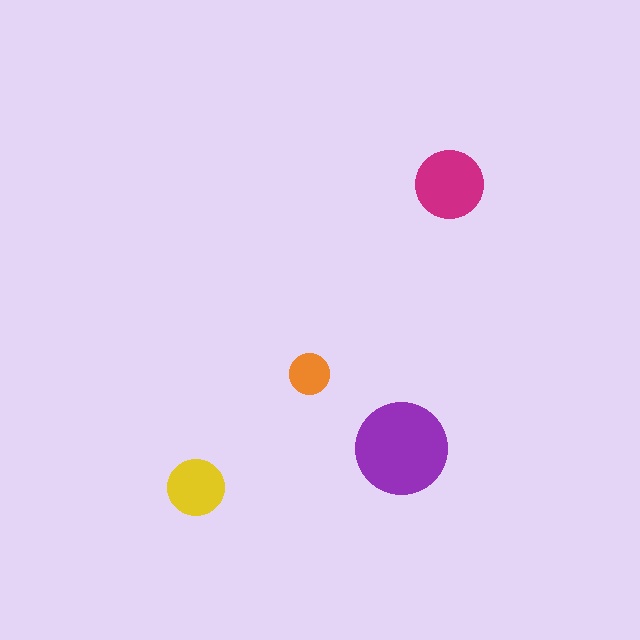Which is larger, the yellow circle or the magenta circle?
The magenta one.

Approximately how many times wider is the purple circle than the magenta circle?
About 1.5 times wider.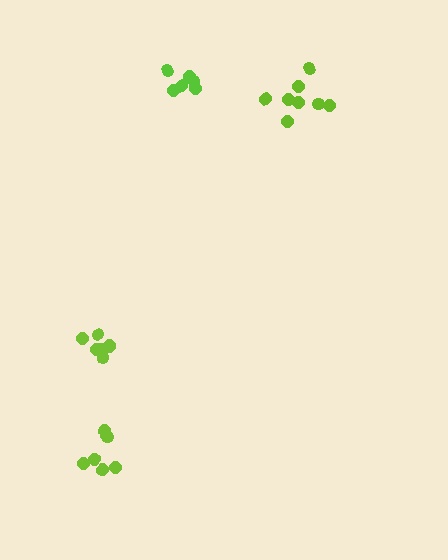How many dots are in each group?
Group 1: 8 dots, Group 2: 7 dots, Group 3: 7 dots, Group 4: 6 dots (28 total).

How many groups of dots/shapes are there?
There are 4 groups.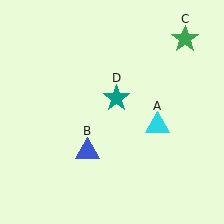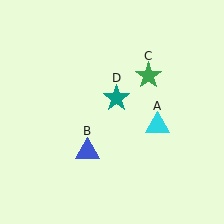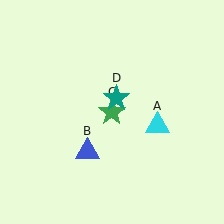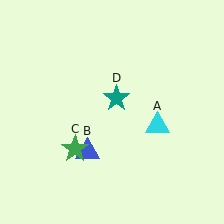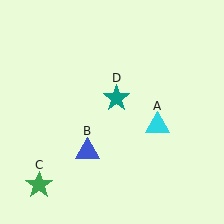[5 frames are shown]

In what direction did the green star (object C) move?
The green star (object C) moved down and to the left.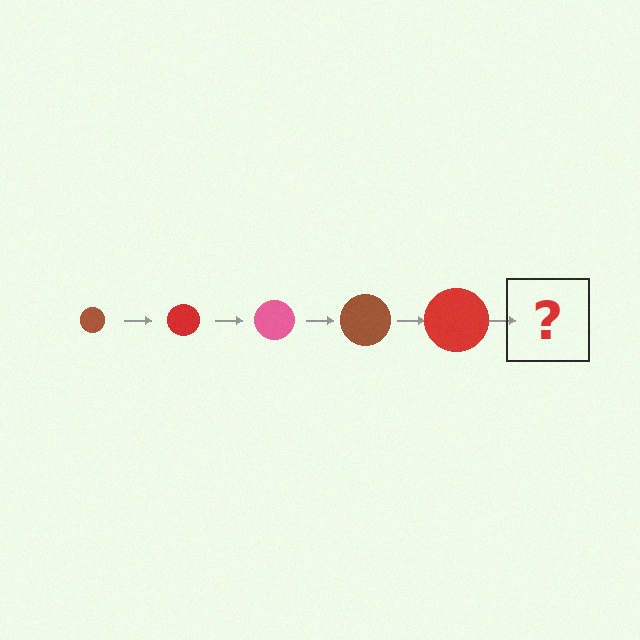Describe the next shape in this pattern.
It should be a pink circle, larger than the previous one.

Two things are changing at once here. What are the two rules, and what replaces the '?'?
The two rules are that the circle grows larger each step and the color cycles through brown, red, and pink. The '?' should be a pink circle, larger than the previous one.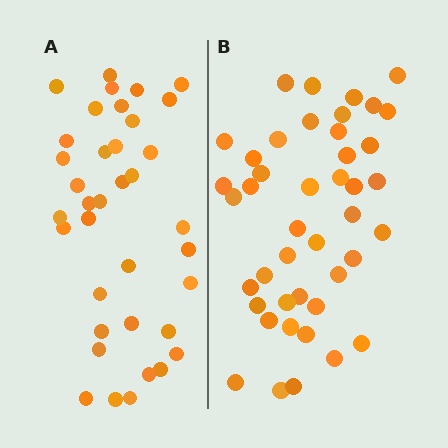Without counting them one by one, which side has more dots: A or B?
Region B (the right region) has more dots.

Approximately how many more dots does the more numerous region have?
Region B has about 6 more dots than region A.